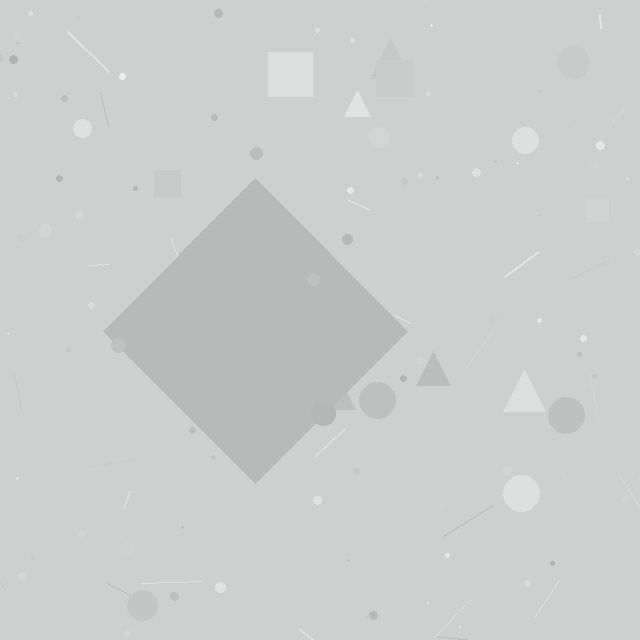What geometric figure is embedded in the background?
A diamond is embedded in the background.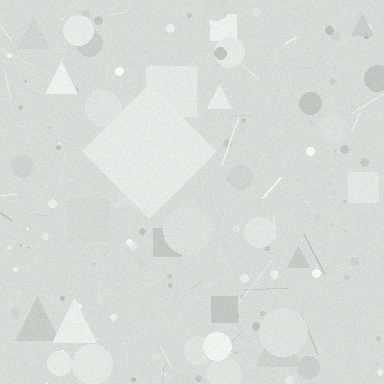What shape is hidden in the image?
A diamond is hidden in the image.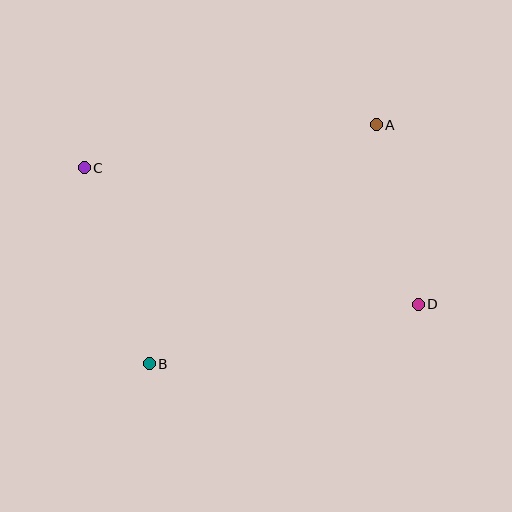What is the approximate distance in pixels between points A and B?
The distance between A and B is approximately 330 pixels.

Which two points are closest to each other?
Points A and D are closest to each other.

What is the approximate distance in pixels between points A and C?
The distance between A and C is approximately 295 pixels.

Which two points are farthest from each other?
Points C and D are farthest from each other.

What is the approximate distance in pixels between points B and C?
The distance between B and C is approximately 207 pixels.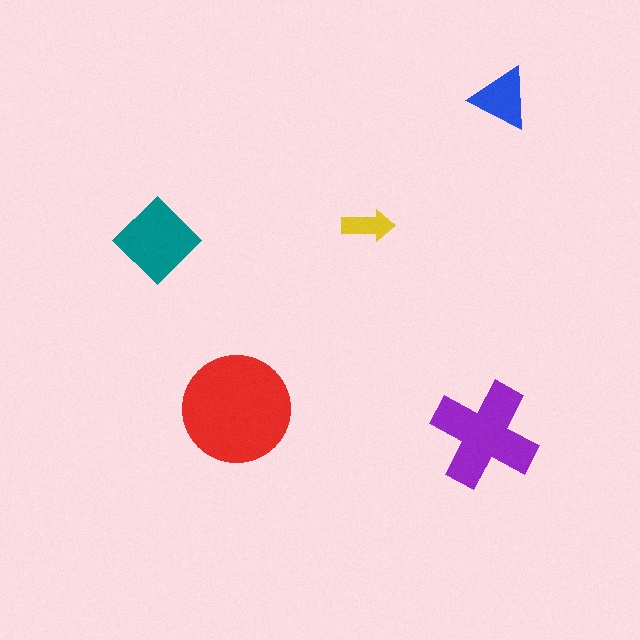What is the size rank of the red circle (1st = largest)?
1st.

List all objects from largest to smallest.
The red circle, the purple cross, the teal diamond, the blue triangle, the yellow arrow.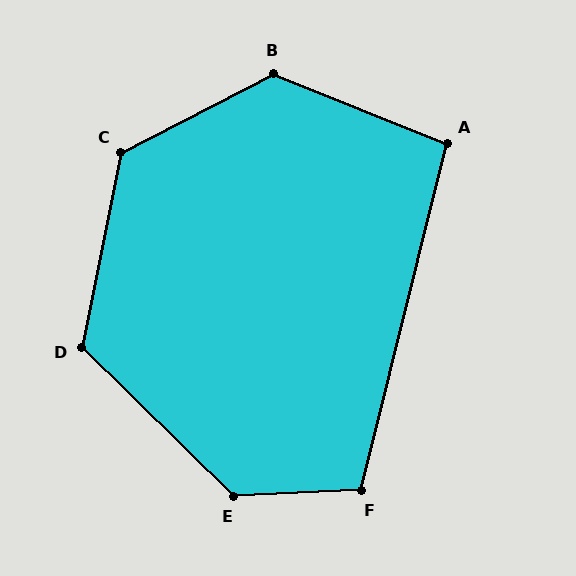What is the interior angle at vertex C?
Approximately 129 degrees (obtuse).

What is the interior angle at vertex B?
Approximately 131 degrees (obtuse).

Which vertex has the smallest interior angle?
A, at approximately 98 degrees.